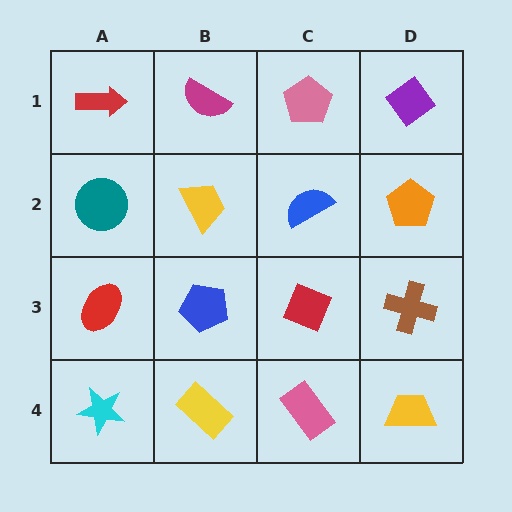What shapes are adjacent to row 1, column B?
A yellow trapezoid (row 2, column B), a red arrow (row 1, column A), a pink pentagon (row 1, column C).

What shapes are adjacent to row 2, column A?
A red arrow (row 1, column A), a red ellipse (row 3, column A), a yellow trapezoid (row 2, column B).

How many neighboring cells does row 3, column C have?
4.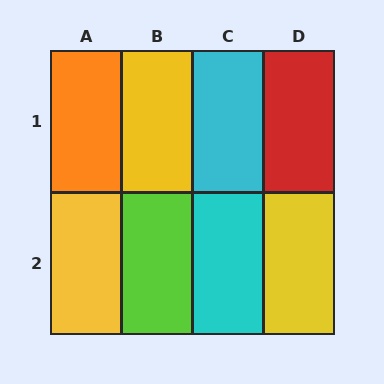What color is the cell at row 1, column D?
Red.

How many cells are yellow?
3 cells are yellow.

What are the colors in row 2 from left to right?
Yellow, lime, cyan, yellow.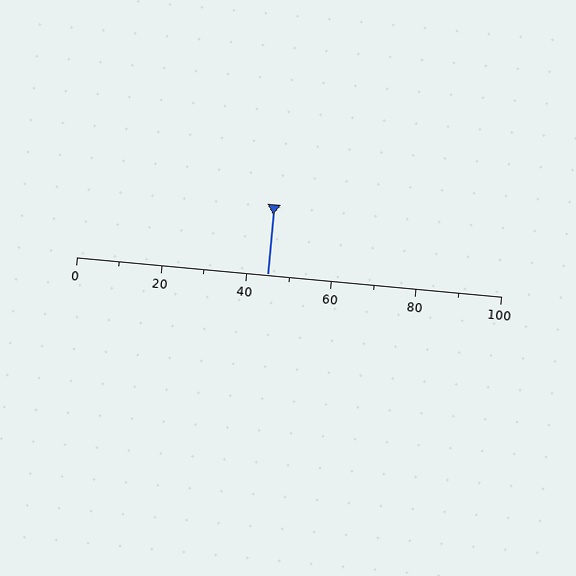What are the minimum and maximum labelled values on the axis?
The axis runs from 0 to 100.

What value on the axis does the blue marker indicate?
The marker indicates approximately 45.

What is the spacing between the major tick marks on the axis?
The major ticks are spaced 20 apart.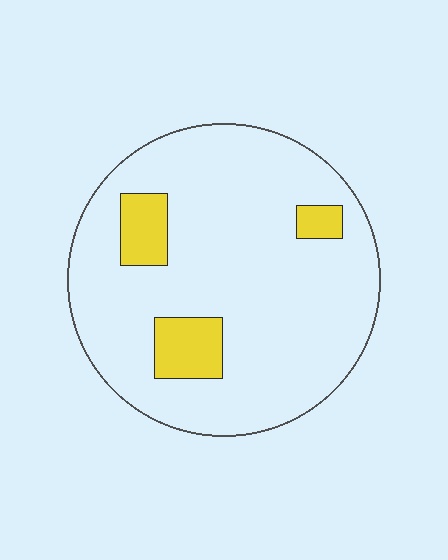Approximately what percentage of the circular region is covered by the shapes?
Approximately 10%.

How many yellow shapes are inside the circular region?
3.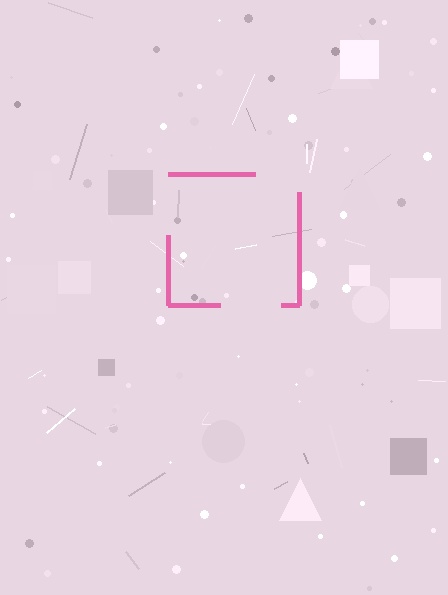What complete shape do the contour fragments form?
The contour fragments form a square.